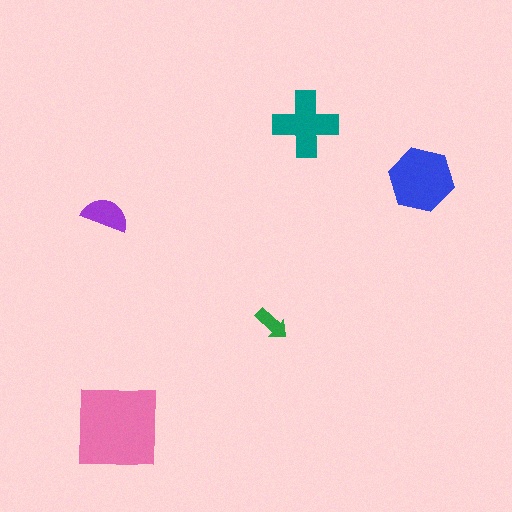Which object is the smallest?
The green arrow.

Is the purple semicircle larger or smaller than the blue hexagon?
Smaller.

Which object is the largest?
The pink square.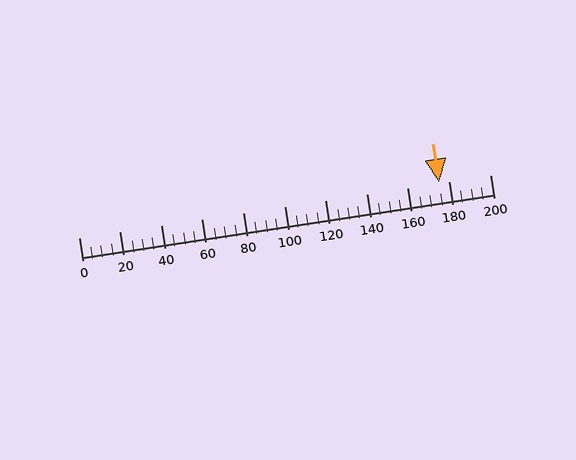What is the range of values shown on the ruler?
The ruler shows values from 0 to 200.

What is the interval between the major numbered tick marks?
The major tick marks are spaced 20 units apart.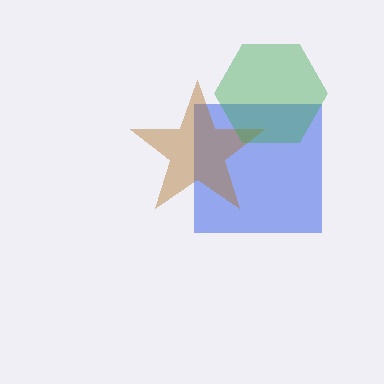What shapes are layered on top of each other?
The layered shapes are: a blue square, a brown star, a green hexagon.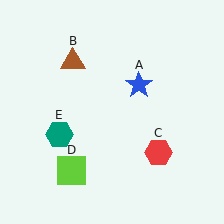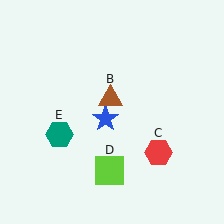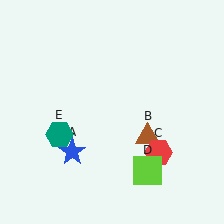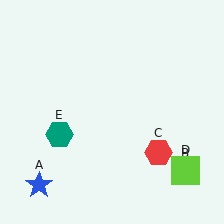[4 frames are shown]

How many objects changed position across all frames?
3 objects changed position: blue star (object A), brown triangle (object B), lime square (object D).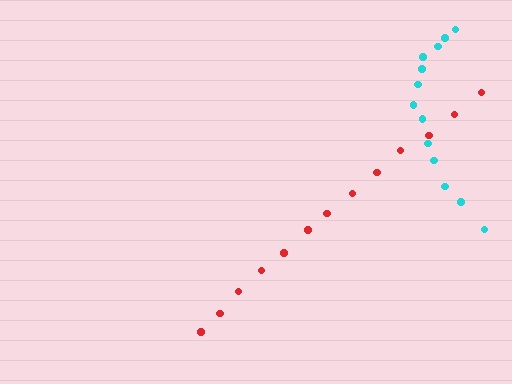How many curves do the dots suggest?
There are 2 distinct paths.